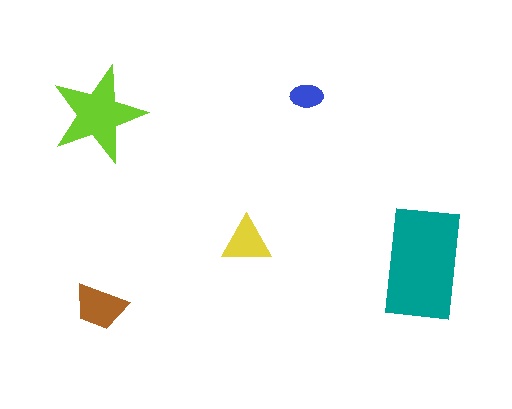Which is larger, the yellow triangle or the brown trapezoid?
The brown trapezoid.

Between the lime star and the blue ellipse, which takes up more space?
The lime star.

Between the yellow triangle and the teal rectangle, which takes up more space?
The teal rectangle.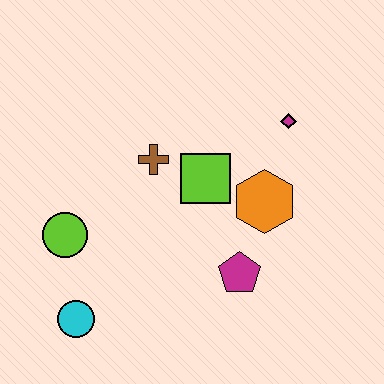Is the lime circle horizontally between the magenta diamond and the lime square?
No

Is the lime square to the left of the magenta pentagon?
Yes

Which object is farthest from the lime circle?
The magenta diamond is farthest from the lime circle.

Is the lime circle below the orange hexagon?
Yes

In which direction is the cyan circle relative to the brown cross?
The cyan circle is below the brown cross.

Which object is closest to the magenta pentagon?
The orange hexagon is closest to the magenta pentagon.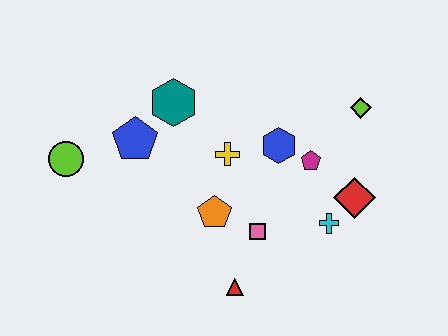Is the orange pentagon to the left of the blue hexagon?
Yes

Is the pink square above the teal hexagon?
No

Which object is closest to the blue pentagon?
The teal hexagon is closest to the blue pentagon.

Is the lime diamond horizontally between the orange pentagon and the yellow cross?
No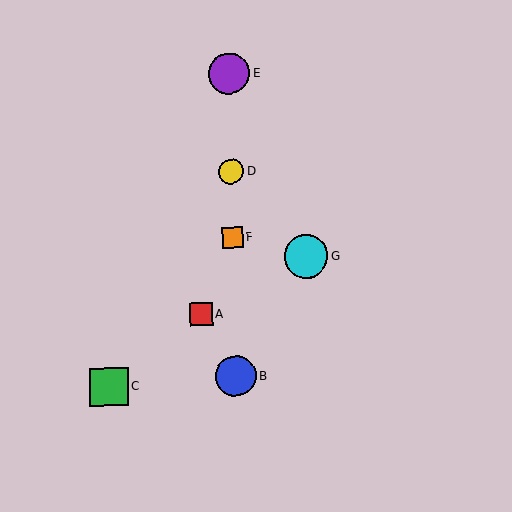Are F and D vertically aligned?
Yes, both are at x≈233.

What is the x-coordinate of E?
Object E is at x≈229.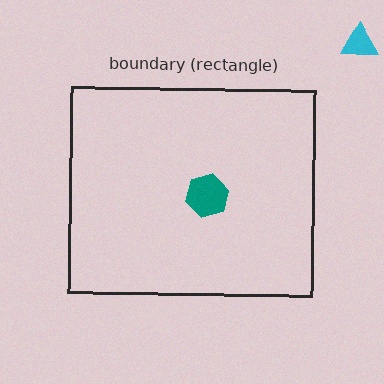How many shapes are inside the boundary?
1 inside, 1 outside.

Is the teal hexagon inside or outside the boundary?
Inside.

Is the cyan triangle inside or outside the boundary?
Outside.